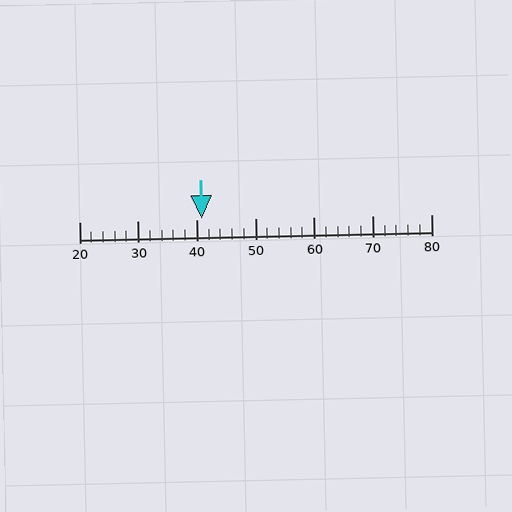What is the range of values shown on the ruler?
The ruler shows values from 20 to 80.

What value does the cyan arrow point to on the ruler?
The cyan arrow points to approximately 41.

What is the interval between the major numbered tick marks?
The major tick marks are spaced 10 units apart.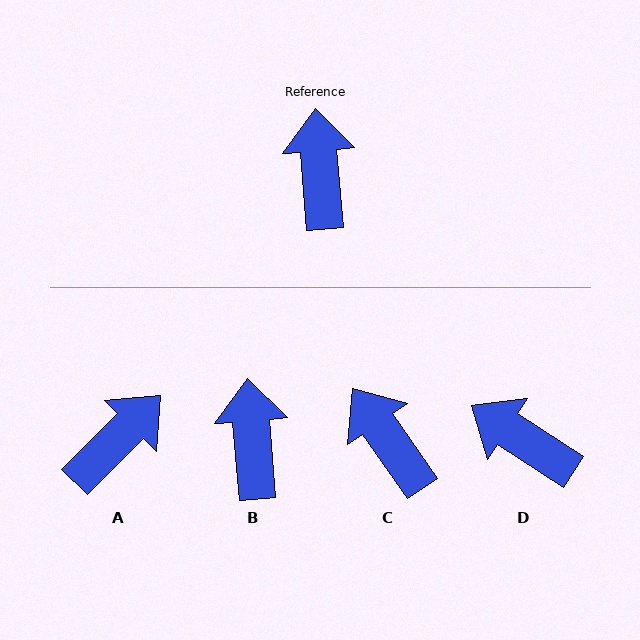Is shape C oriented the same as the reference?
No, it is off by about 30 degrees.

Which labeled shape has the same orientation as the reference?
B.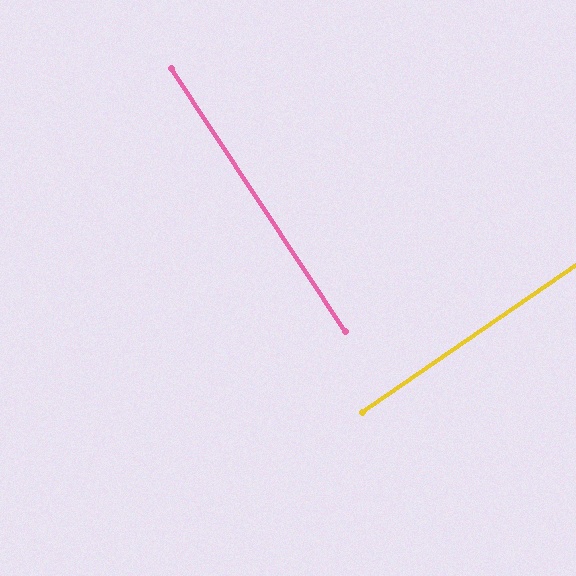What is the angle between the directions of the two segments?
Approximately 89 degrees.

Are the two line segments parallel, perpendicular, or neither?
Perpendicular — they meet at approximately 89°.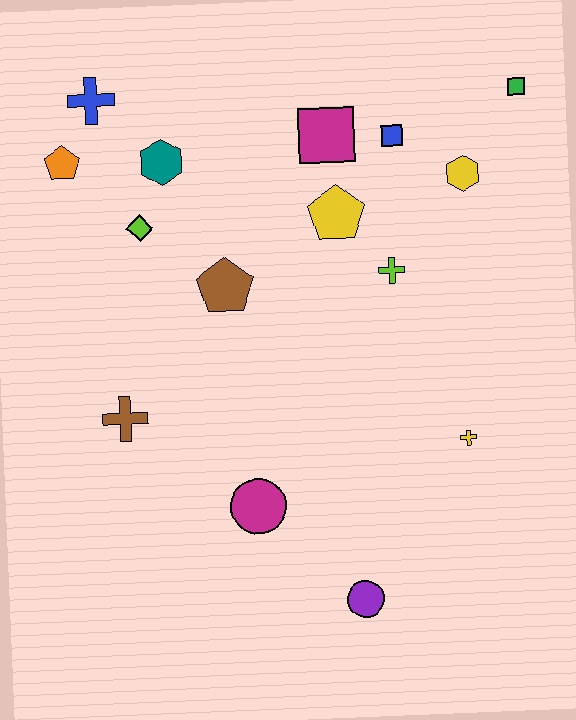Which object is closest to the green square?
The yellow hexagon is closest to the green square.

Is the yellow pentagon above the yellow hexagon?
No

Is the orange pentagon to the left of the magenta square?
Yes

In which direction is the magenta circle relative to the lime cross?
The magenta circle is below the lime cross.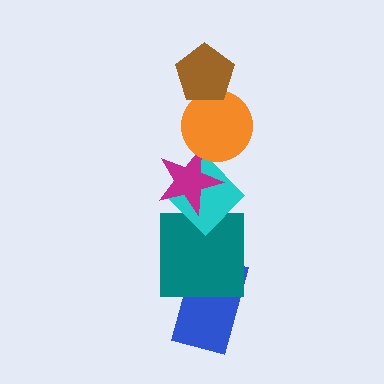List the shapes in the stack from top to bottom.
From top to bottom: the brown pentagon, the orange circle, the magenta star, the cyan diamond, the teal square, the blue rectangle.